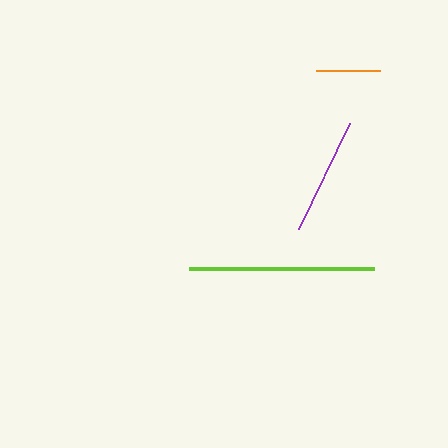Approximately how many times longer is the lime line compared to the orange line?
The lime line is approximately 2.9 times the length of the orange line.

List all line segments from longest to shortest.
From longest to shortest: lime, purple, orange.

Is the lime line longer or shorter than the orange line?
The lime line is longer than the orange line.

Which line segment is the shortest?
The orange line is the shortest at approximately 63 pixels.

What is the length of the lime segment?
The lime segment is approximately 185 pixels long.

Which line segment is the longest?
The lime line is the longest at approximately 185 pixels.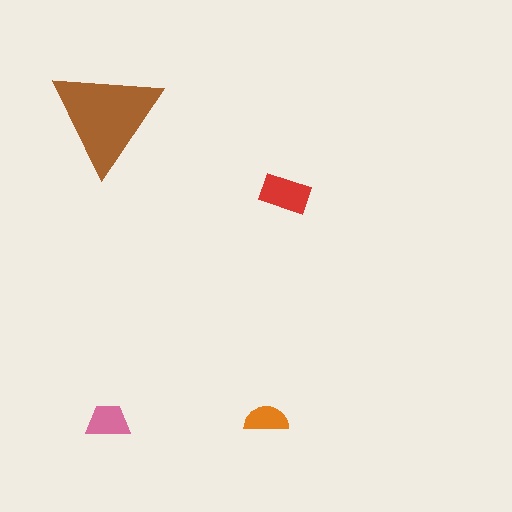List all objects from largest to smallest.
The brown triangle, the red rectangle, the pink trapezoid, the orange semicircle.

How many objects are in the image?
There are 4 objects in the image.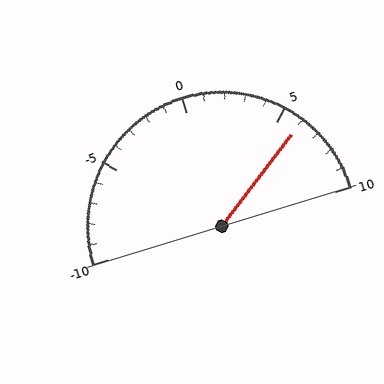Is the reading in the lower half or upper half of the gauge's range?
The reading is in the upper half of the range (-10 to 10).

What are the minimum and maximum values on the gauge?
The gauge ranges from -10 to 10.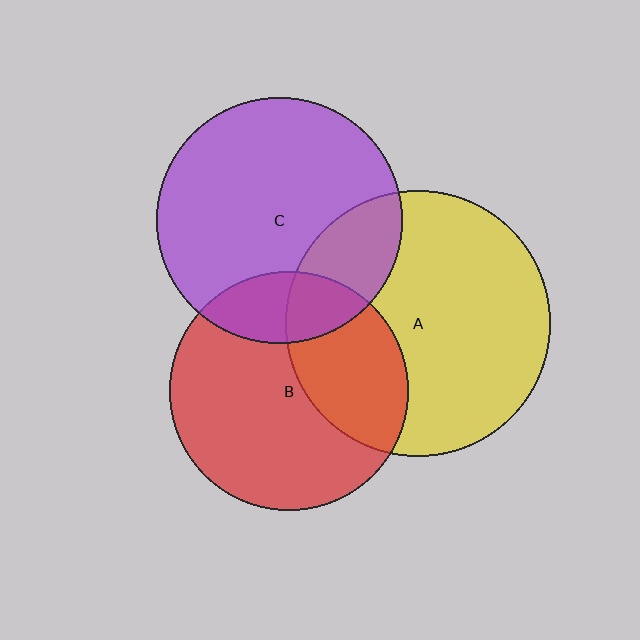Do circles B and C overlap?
Yes.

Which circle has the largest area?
Circle A (yellow).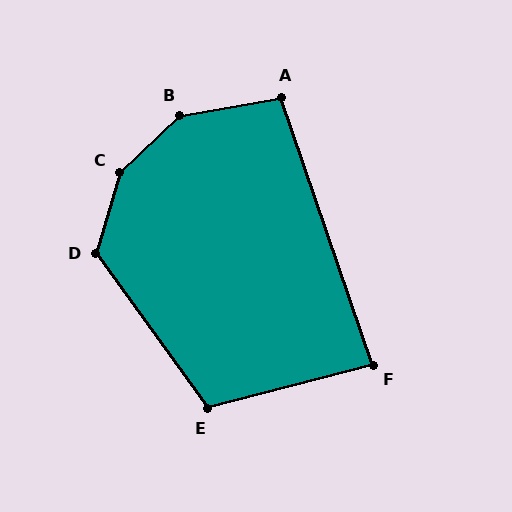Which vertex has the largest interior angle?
C, at approximately 150 degrees.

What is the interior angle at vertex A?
Approximately 99 degrees (obtuse).